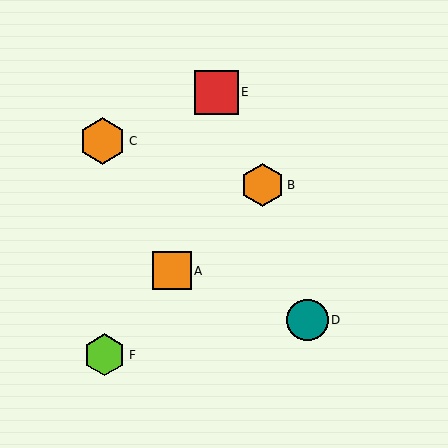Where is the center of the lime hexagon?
The center of the lime hexagon is at (104, 355).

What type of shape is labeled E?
Shape E is a red square.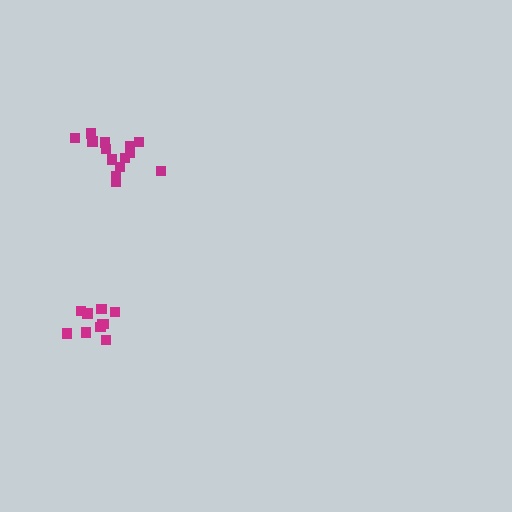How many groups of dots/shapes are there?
There are 2 groups.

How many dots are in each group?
Group 1: 10 dots, Group 2: 14 dots (24 total).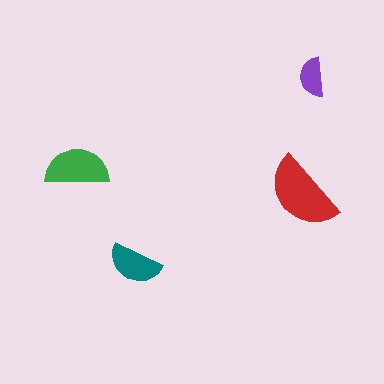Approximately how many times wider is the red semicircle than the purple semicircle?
About 2 times wider.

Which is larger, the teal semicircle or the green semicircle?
The green one.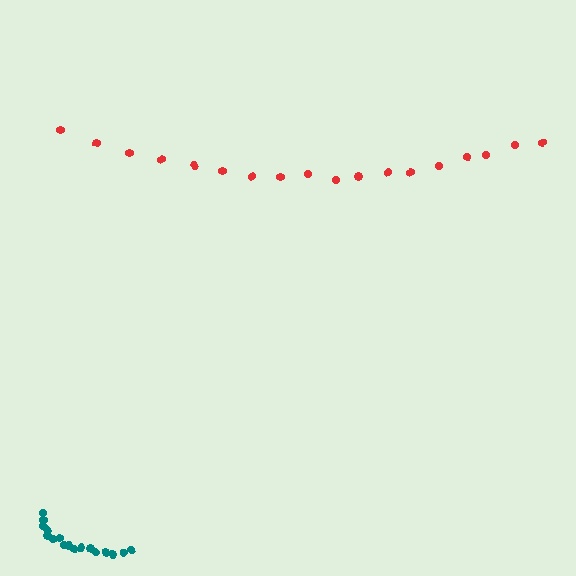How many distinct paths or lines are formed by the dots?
There are 2 distinct paths.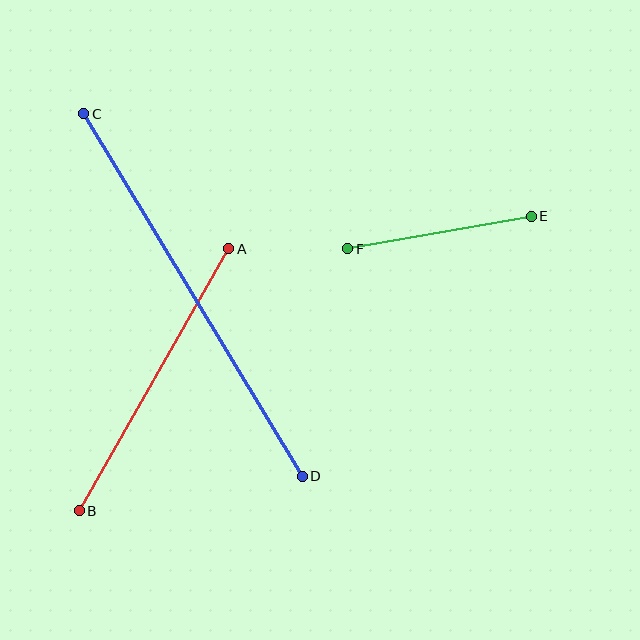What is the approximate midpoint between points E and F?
The midpoint is at approximately (439, 232) pixels.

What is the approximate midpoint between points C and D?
The midpoint is at approximately (193, 295) pixels.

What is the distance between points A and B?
The distance is approximately 302 pixels.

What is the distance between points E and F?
The distance is approximately 187 pixels.